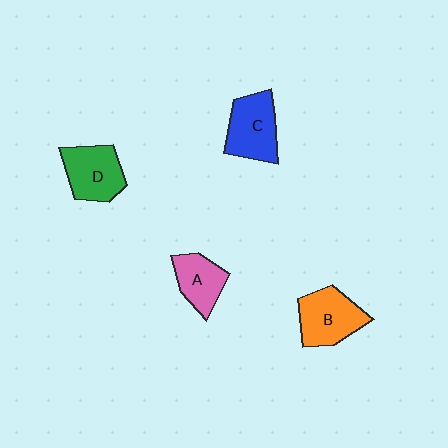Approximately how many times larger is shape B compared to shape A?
Approximately 1.3 times.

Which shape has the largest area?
Shape B (orange).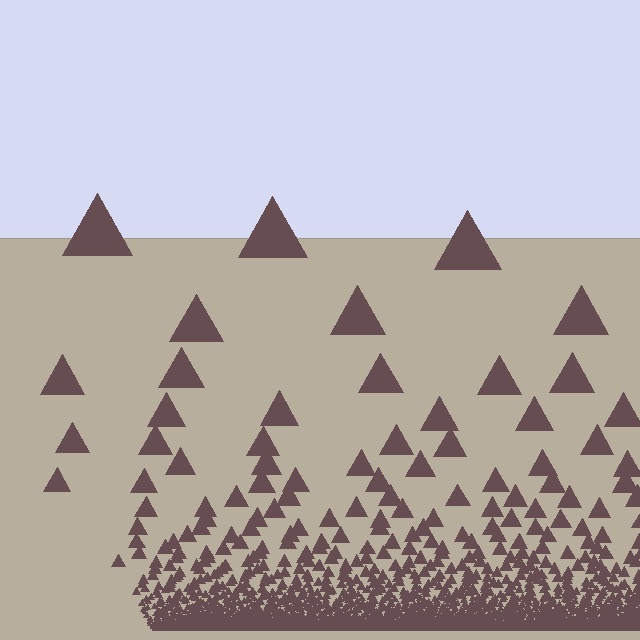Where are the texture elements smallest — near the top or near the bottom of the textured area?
Near the bottom.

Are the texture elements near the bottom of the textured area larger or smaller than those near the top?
Smaller. The gradient is inverted — elements near the bottom are smaller and denser.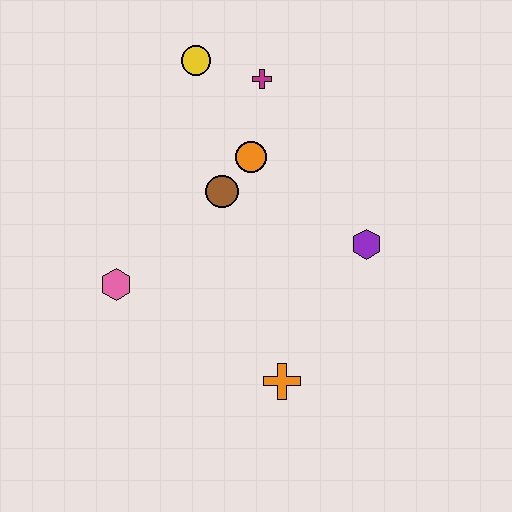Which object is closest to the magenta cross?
The yellow circle is closest to the magenta cross.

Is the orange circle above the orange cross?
Yes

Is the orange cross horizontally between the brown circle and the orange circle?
No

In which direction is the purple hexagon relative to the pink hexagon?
The purple hexagon is to the right of the pink hexagon.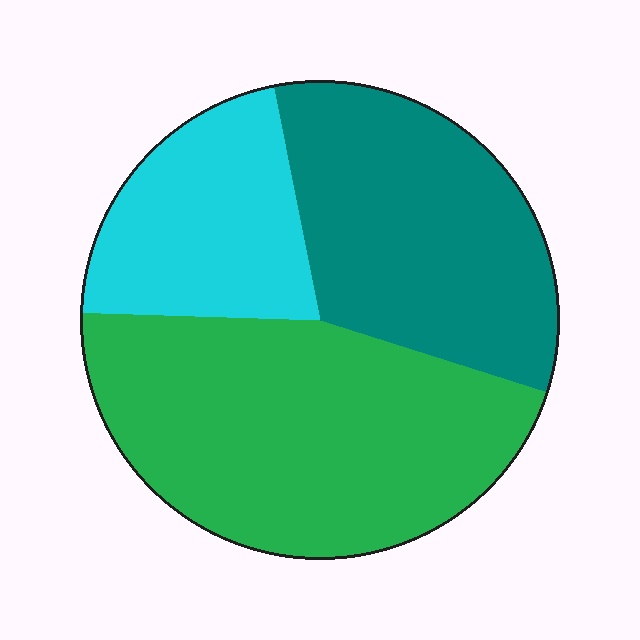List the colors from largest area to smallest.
From largest to smallest: green, teal, cyan.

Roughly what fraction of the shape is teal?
Teal takes up between a sixth and a third of the shape.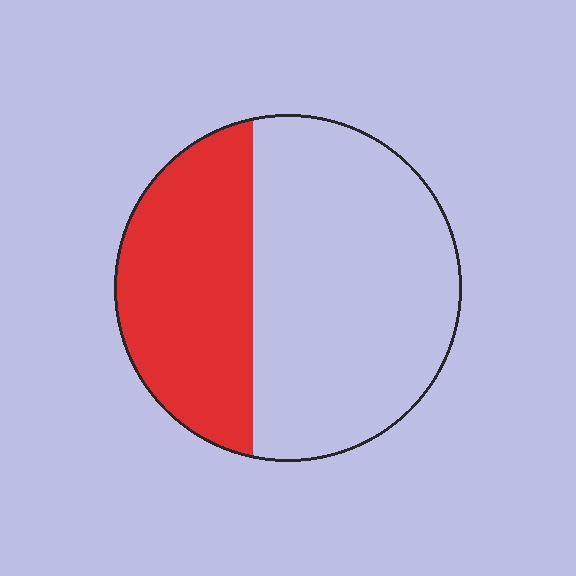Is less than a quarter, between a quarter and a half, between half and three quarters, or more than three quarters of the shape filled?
Between a quarter and a half.